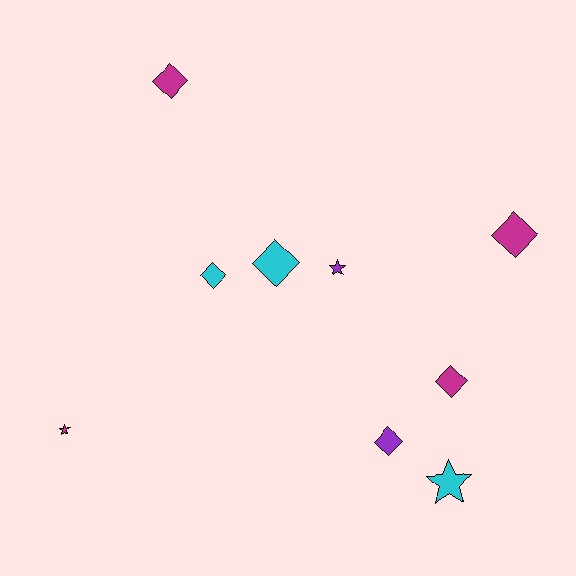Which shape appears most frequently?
Diamond, with 6 objects.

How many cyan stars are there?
There is 1 cyan star.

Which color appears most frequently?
Magenta, with 4 objects.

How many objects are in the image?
There are 9 objects.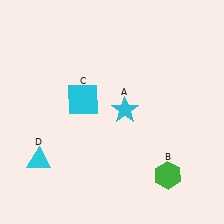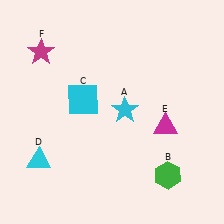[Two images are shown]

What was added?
A magenta triangle (E), a magenta star (F) were added in Image 2.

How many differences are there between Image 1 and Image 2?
There are 2 differences between the two images.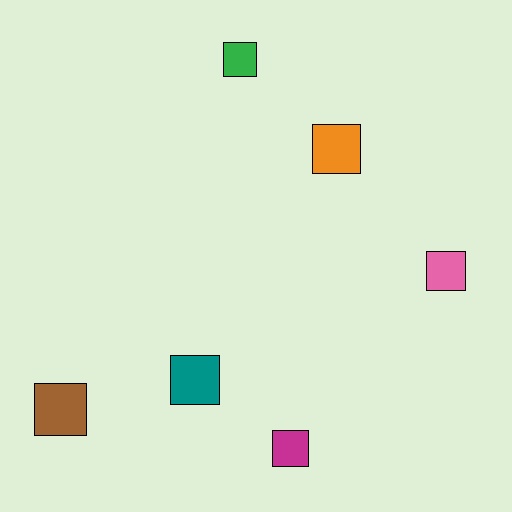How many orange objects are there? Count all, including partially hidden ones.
There is 1 orange object.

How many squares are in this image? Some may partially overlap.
There are 6 squares.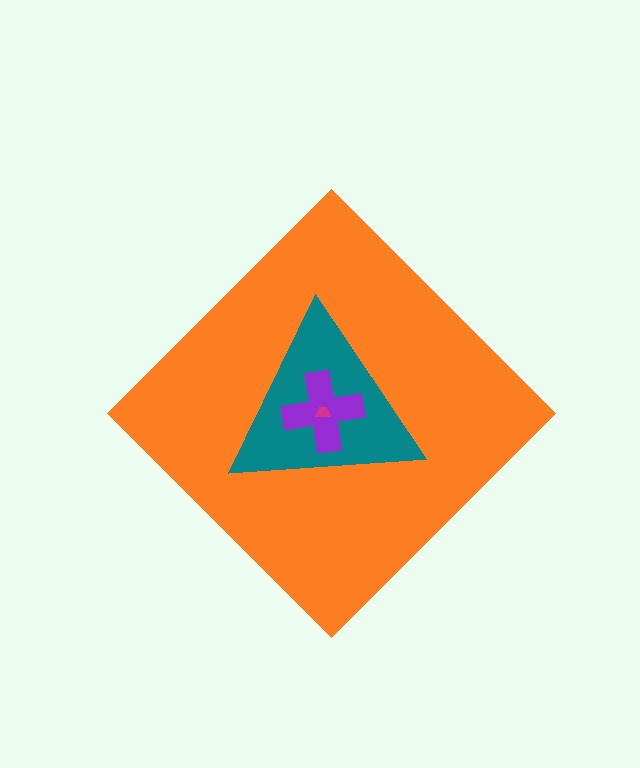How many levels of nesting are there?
4.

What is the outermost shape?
The orange diamond.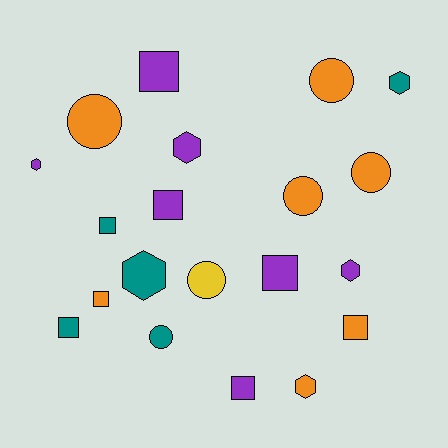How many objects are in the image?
There are 20 objects.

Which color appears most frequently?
Orange, with 7 objects.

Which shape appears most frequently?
Square, with 8 objects.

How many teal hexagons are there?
There are 2 teal hexagons.